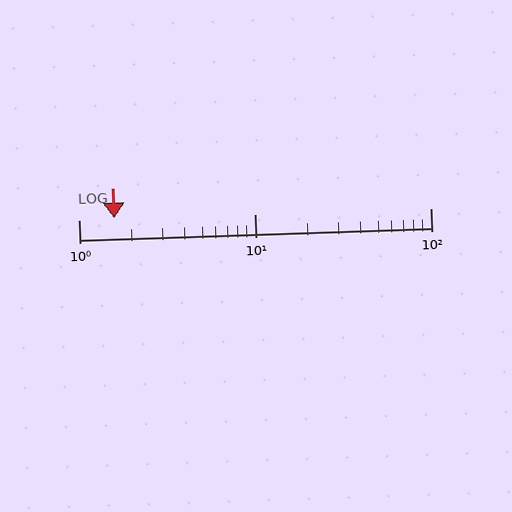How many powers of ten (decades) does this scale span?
The scale spans 2 decades, from 1 to 100.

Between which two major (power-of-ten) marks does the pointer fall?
The pointer is between 1 and 10.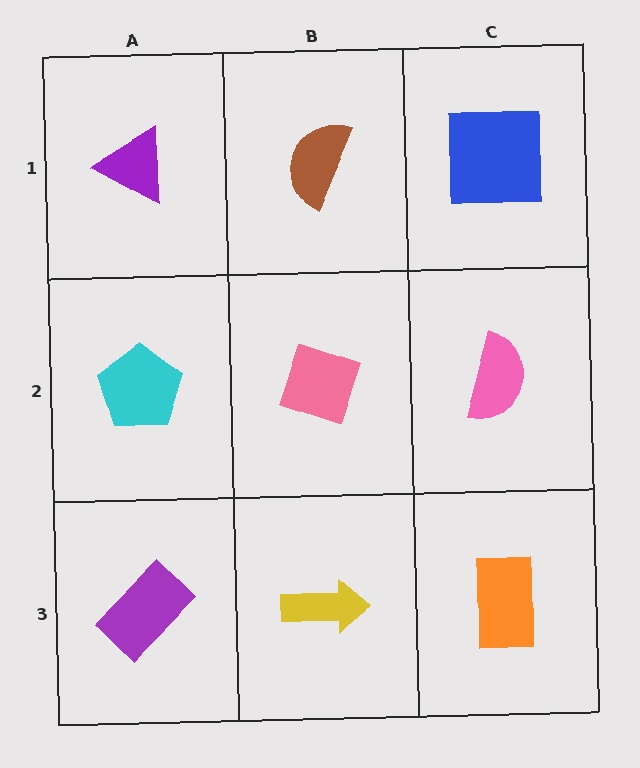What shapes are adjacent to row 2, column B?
A brown semicircle (row 1, column B), a yellow arrow (row 3, column B), a cyan pentagon (row 2, column A), a pink semicircle (row 2, column C).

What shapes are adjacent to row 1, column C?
A pink semicircle (row 2, column C), a brown semicircle (row 1, column B).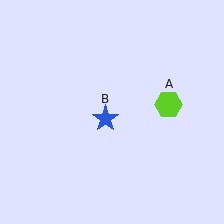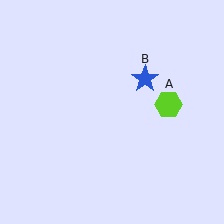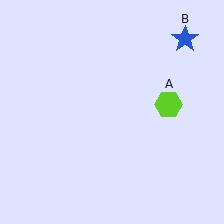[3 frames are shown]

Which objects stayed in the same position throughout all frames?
Lime hexagon (object A) remained stationary.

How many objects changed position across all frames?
1 object changed position: blue star (object B).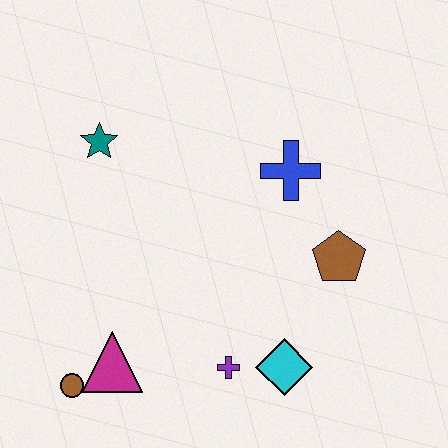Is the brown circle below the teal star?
Yes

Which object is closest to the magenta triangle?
The brown circle is closest to the magenta triangle.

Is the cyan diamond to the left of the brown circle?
No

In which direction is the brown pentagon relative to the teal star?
The brown pentagon is to the right of the teal star.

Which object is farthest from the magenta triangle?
The blue cross is farthest from the magenta triangle.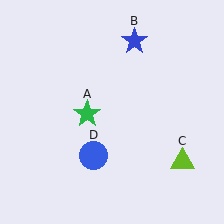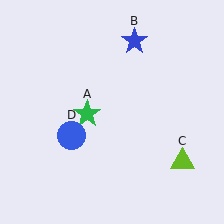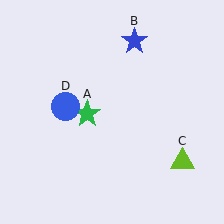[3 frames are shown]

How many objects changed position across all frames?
1 object changed position: blue circle (object D).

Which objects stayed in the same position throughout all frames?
Green star (object A) and blue star (object B) and lime triangle (object C) remained stationary.